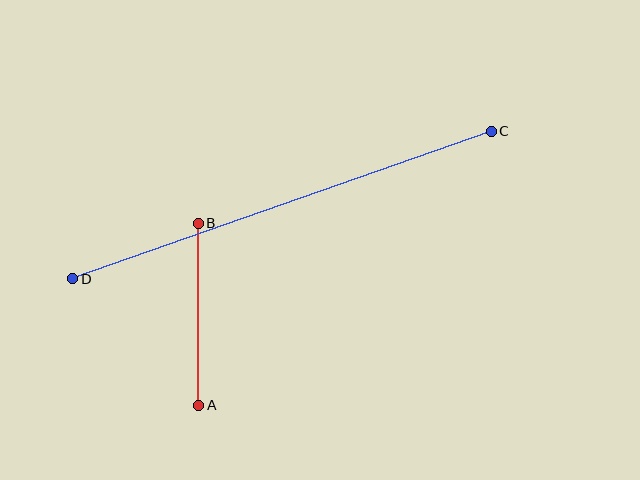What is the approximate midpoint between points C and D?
The midpoint is at approximately (282, 205) pixels.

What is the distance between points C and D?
The distance is approximately 443 pixels.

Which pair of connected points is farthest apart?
Points C and D are farthest apart.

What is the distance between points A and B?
The distance is approximately 182 pixels.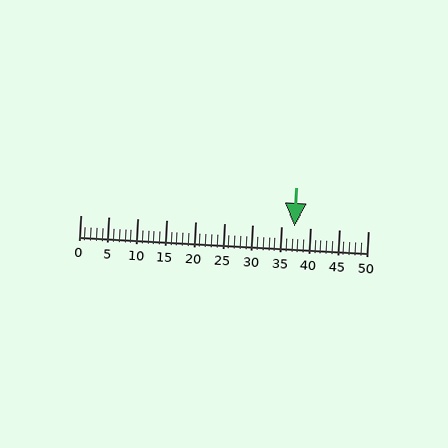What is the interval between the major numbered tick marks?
The major tick marks are spaced 5 units apart.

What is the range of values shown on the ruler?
The ruler shows values from 0 to 50.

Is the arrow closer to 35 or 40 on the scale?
The arrow is closer to 35.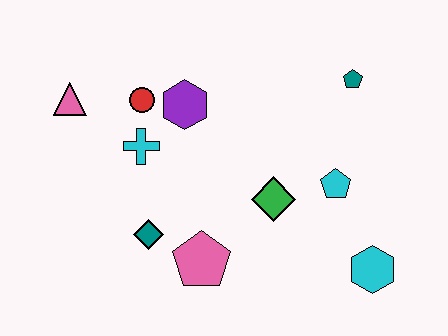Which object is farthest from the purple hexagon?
The cyan hexagon is farthest from the purple hexagon.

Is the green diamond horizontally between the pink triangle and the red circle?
No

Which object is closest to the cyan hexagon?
The cyan pentagon is closest to the cyan hexagon.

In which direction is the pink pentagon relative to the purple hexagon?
The pink pentagon is below the purple hexagon.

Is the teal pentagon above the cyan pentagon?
Yes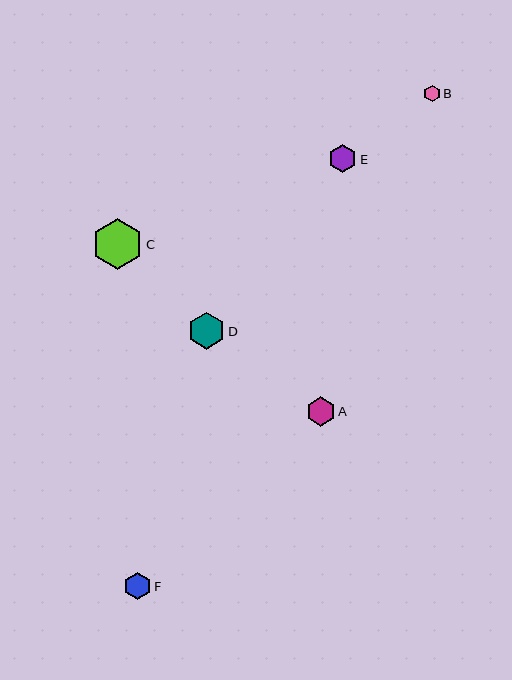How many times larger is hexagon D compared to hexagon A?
Hexagon D is approximately 1.3 times the size of hexagon A.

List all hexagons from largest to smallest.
From largest to smallest: C, D, A, E, F, B.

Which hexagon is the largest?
Hexagon C is the largest with a size of approximately 51 pixels.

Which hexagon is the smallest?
Hexagon B is the smallest with a size of approximately 16 pixels.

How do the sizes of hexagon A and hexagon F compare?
Hexagon A and hexagon F are approximately the same size.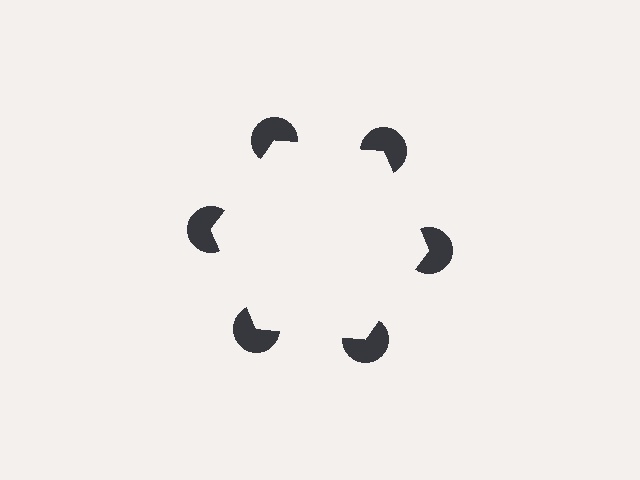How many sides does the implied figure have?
6 sides.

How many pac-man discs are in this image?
There are 6 — one at each vertex of the illusory hexagon.